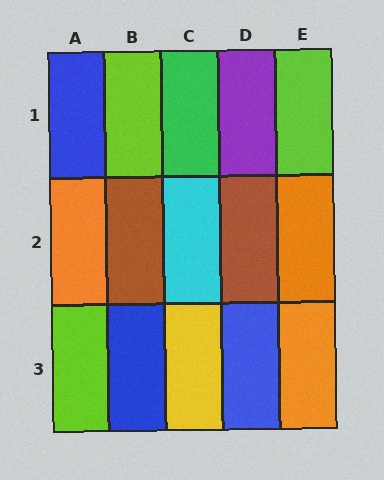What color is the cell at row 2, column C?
Cyan.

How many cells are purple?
1 cell is purple.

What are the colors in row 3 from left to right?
Lime, blue, yellow, blue, orange.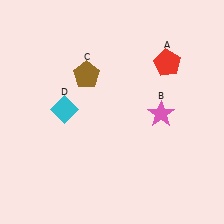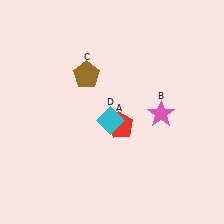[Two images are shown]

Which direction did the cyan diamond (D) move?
The cyan diamond (D) moved right.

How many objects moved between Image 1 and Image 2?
2 objects moved between the two images.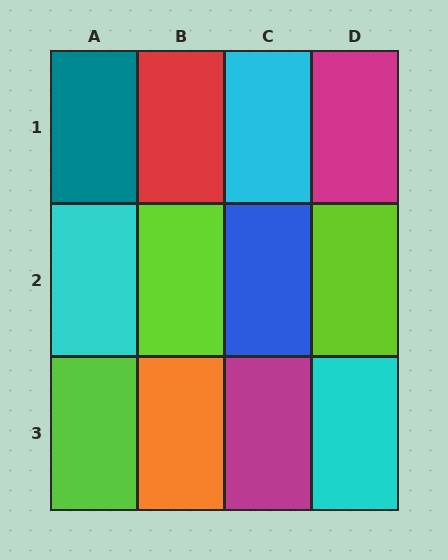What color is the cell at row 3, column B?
Orange.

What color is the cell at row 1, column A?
Teal.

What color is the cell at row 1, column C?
Cyan.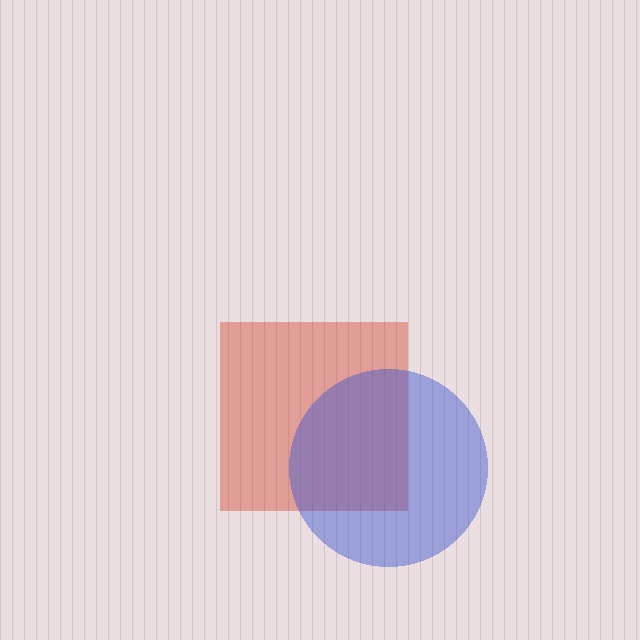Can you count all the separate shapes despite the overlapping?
Yes, there are 2 separate shapes.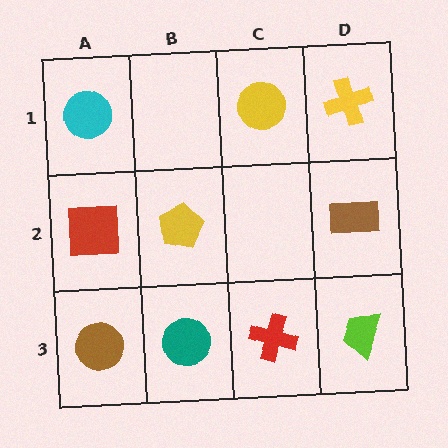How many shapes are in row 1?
3 shapes.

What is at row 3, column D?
A lime trapezoid.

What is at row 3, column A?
A brown circle.